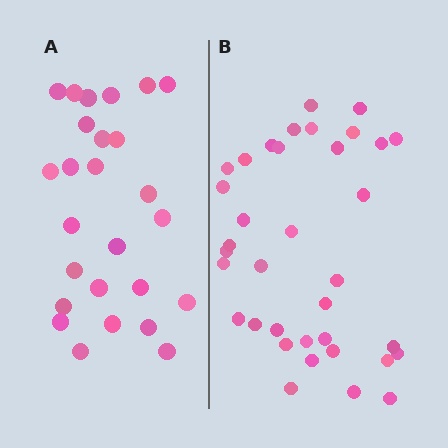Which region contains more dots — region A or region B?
Region B (the right region) has more dots.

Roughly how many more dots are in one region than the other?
Region B has roughly 10 or so more dots than region A.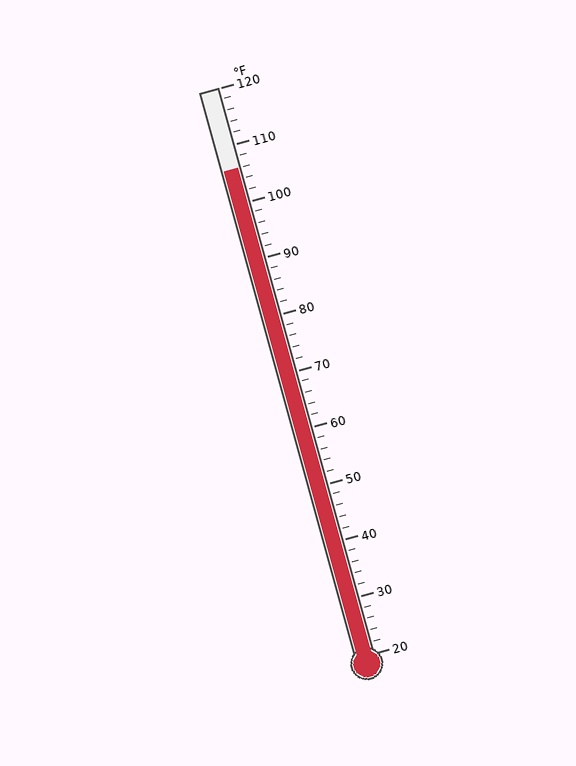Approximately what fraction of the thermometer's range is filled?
The thermometer is filled to approximately 85% of its range.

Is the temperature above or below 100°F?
The temperature is above 100°F.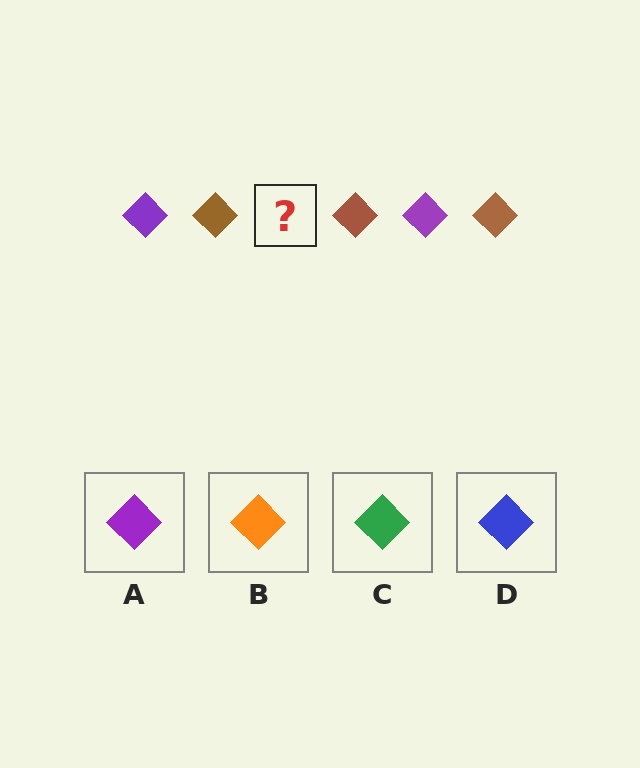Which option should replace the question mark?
Option A.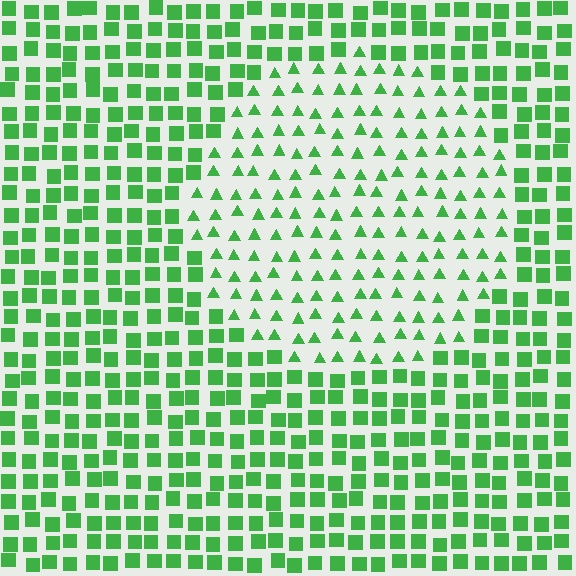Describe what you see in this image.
The image is filled with small green elements arranged in a uniform grid. A circle-shaped region contains triangles, while the surrounding area contains squares. The boundary is defined purely by the change in element shape.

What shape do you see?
I see a circle.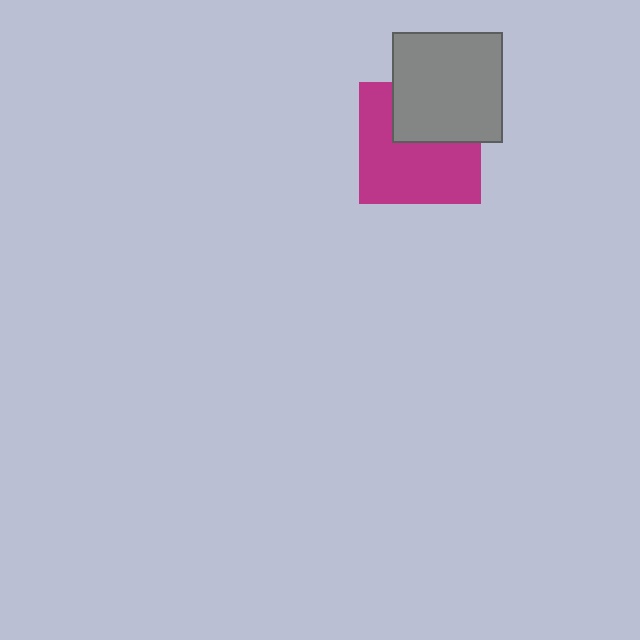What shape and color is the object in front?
The object in front is a gray square.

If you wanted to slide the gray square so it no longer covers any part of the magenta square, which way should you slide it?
Slide it up — that is the most direct way to separate the two shapes.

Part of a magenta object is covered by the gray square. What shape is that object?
It is a square.